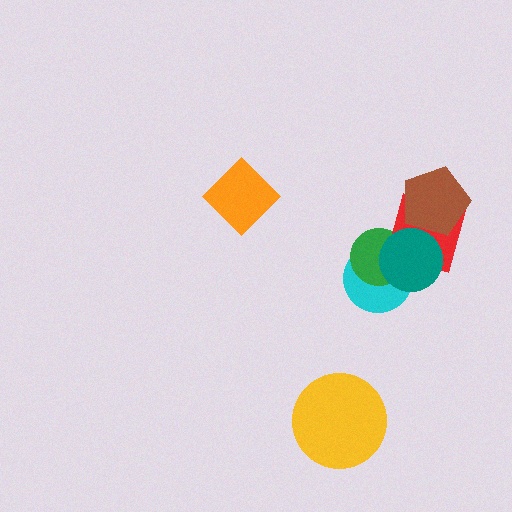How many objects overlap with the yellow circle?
0 objects overlap with the yellow circle.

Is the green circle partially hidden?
Yes, it is partially covered by another shape.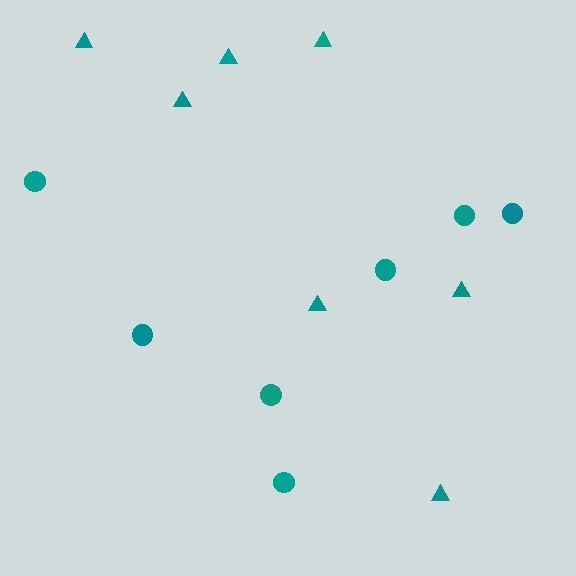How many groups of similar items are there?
There are 2 groups: one group of circles (7) and one group of triangles (7).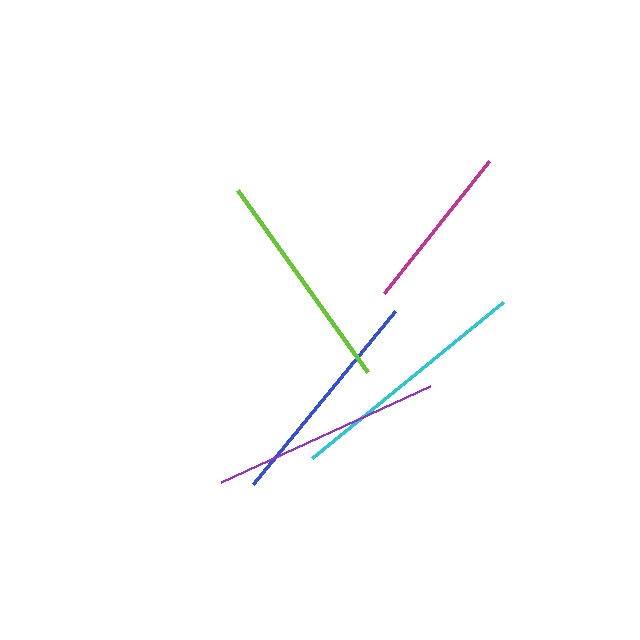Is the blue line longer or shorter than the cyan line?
The cyan line is longer than the blue line.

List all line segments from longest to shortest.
From longest to shortest: cyan, purple, blue, lime, magenta.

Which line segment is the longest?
The cyan line is the longest at approximately 247 pixels.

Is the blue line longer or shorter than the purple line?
The purple line is longer than the blue line.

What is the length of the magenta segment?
The magenta segment is approximately 168 pixels long.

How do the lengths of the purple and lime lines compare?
The purple and lime lines are approximately the same length.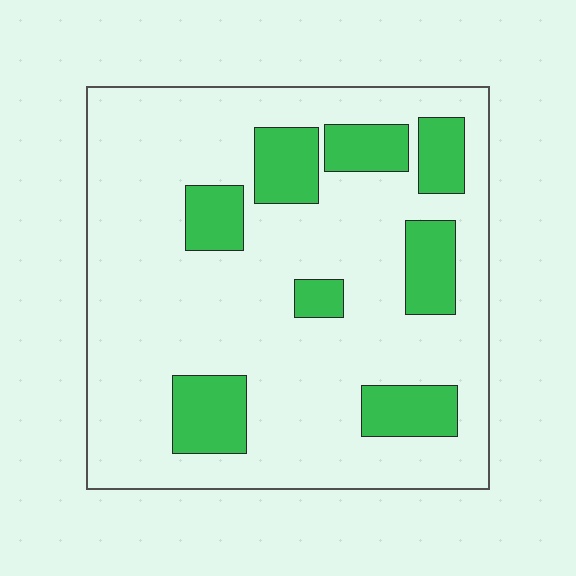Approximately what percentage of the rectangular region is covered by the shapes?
Approximately 20%.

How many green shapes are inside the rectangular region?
8.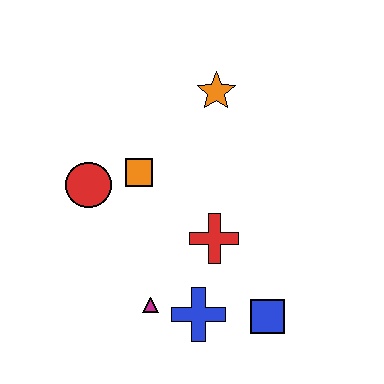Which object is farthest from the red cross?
The orange star is farthest from the red cross.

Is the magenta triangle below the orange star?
Yes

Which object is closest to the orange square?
The red circle is closest to the orange square.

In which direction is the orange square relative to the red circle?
The orange square is to the right of the red circle.